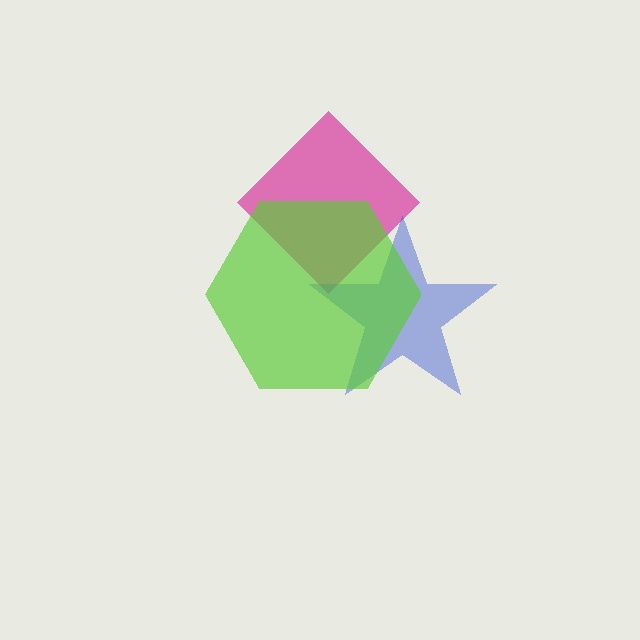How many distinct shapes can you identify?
There are 3 distinct shapes: a magenta diamond, a blue star, a lime hexagon.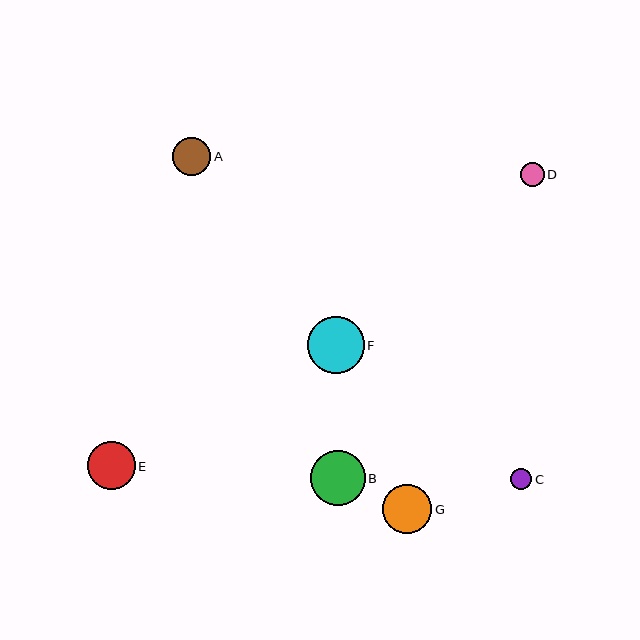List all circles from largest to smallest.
From largest to smallest: F, B, G, E, A, D, C.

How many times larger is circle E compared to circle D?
Circle E is approximately 2.0 times the size of circle D.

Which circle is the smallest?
Circle C is the smallest with a size of approximately 21 pixels.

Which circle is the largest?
Circle F is the largest with a size of approximately 57 pixels.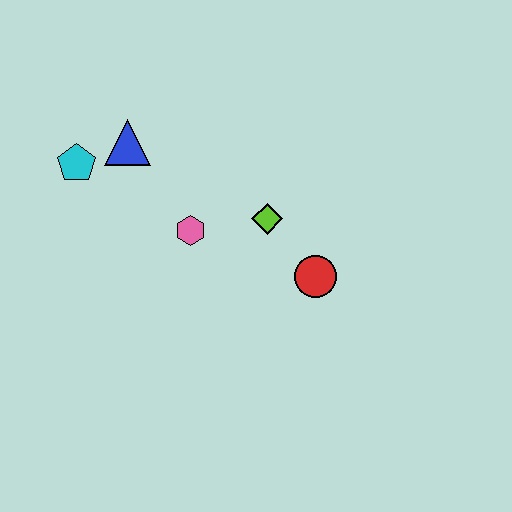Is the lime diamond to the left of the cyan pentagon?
No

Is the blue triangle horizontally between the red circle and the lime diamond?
No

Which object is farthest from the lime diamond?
The cyan pentagon is farthest from the lime diamond.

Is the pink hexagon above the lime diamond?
No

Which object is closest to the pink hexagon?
The lime diamond is closest to the pink hexagon.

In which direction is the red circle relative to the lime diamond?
The red circle is below the lime diamond.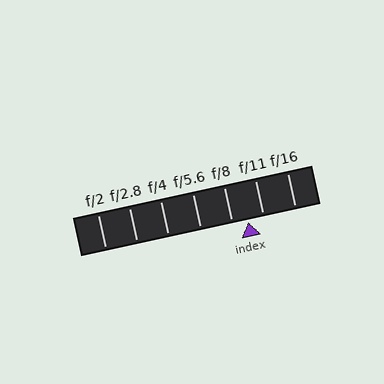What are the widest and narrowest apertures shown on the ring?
The widest aperture shown is f/2 and the narrowest is f/16.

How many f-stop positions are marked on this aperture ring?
There are 7 f-stop positions marked.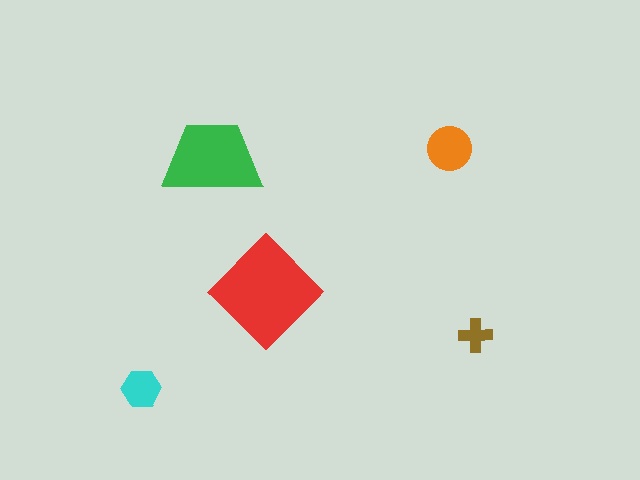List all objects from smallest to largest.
The brown cross, the cyan hexagon, the orange circle, the green trapezoid, the red diamond.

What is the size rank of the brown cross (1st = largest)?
5th.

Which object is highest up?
The orange circle is topmost.